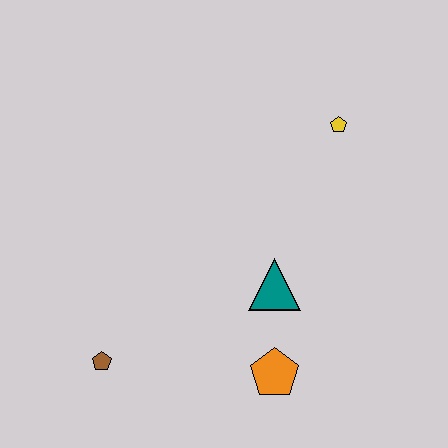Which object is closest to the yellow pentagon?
The teal triangle is closest to the yellow pentagon.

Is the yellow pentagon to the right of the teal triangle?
Yes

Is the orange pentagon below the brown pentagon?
Yes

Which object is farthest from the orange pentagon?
The yellow pentagon is farthest from the orange pentagon.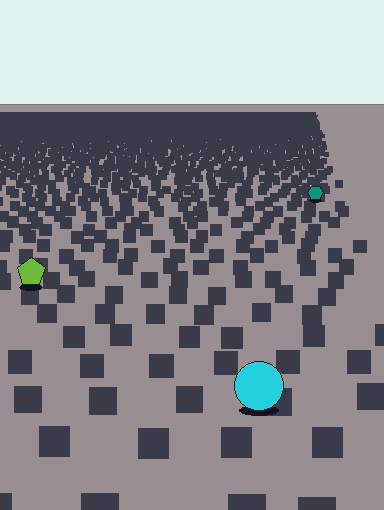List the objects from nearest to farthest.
From nearest to farthest: the cyan circle, the lime pentagon, the teal hexagon.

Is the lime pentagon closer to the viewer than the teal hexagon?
Yes. The lime pentagon is closer — you can tell from the texture gradient: the ground texture is coarser near it.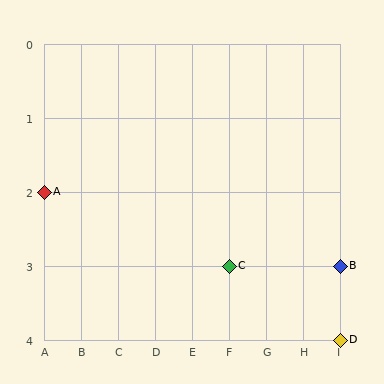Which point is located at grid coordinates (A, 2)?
Point A is at (A, 2).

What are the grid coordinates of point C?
Point C is at grid coordinates (F, 3).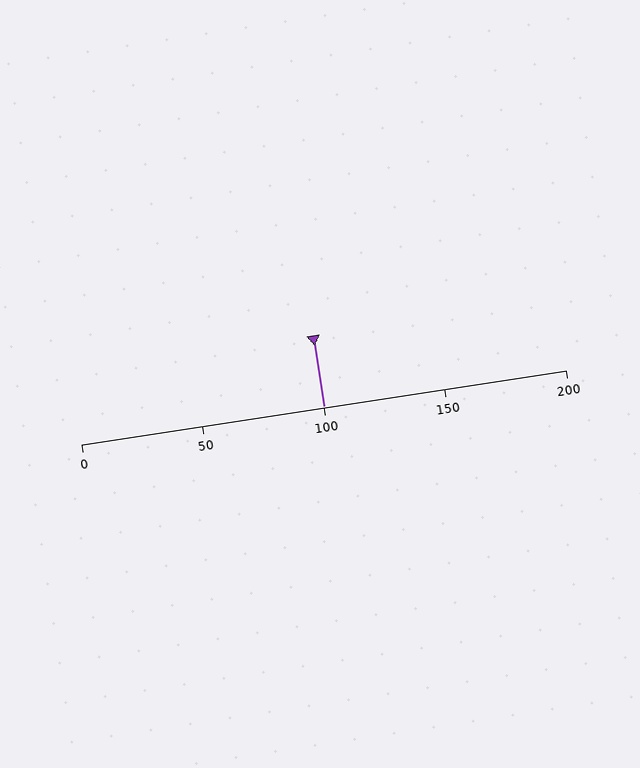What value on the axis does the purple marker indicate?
The marker indicates approximately 100.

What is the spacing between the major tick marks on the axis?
The major ticks are spaced 50 apart.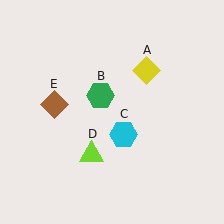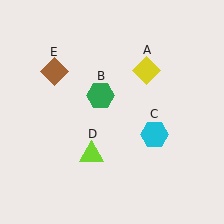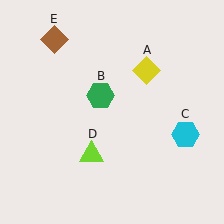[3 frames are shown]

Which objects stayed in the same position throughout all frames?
Yellow diamond (object A) and green hexagon (object B) and lime triangle (object D) remained stationary.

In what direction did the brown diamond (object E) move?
The brown diamond (object E) moved up.